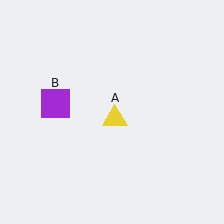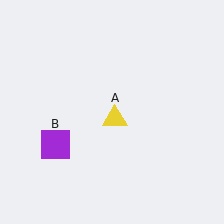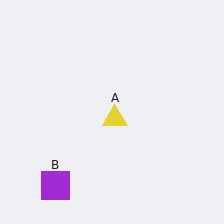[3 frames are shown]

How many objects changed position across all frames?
1 object changed position: purple square (object B).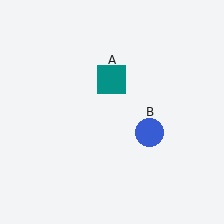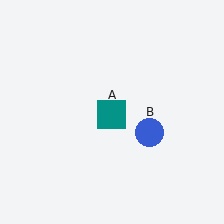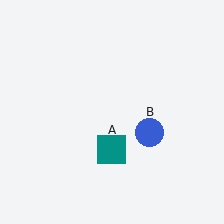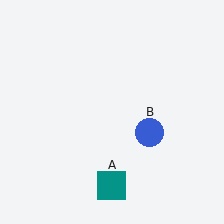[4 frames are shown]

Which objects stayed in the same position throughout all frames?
Blue circle (object B) remained stationary.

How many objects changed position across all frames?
1 object changed position: teal square (object A).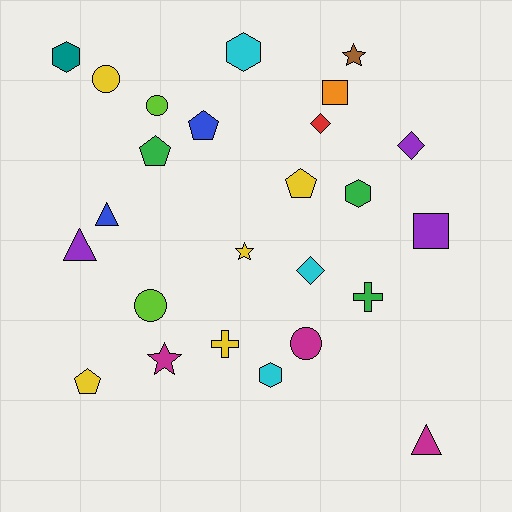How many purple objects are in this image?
There are 3 purple objects.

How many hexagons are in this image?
There are 4 hexagons.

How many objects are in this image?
There are 25 objects.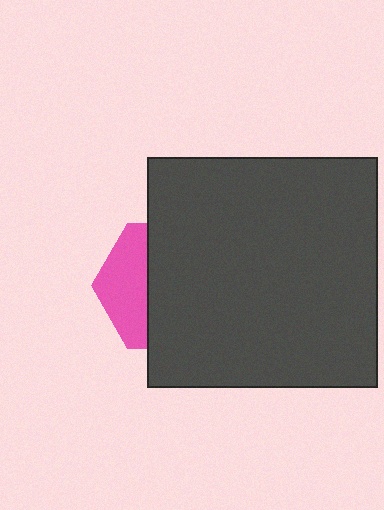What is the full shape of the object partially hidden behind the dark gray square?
The partially hidden object is a pink hexagon.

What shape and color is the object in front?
The object in front is a dark gray square.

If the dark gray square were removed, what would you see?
You would see the complete pink hexagon.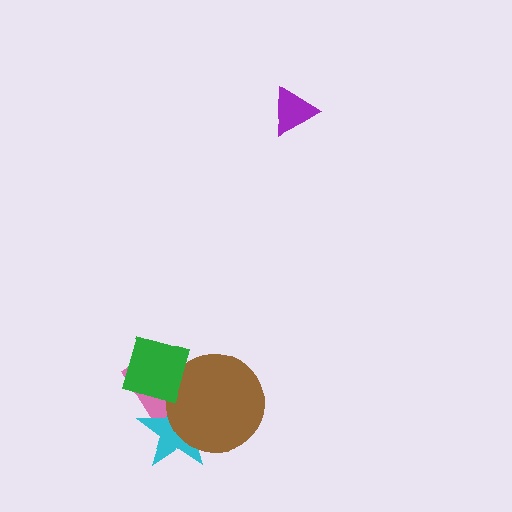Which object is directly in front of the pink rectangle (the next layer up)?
The cyan star is directly in front of the pink rectangle.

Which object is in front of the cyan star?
The brown circle is in front of the cyan star.